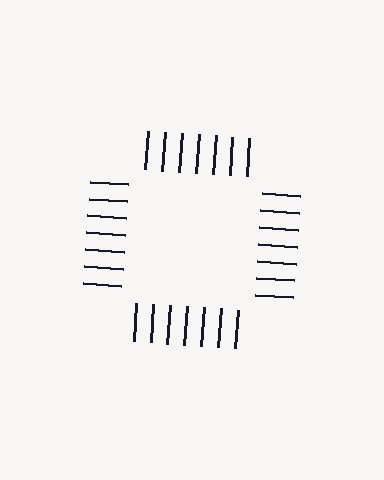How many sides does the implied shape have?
4 sides — the line-ends trace a square.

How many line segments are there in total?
28 — 7 along each of the 4 edges.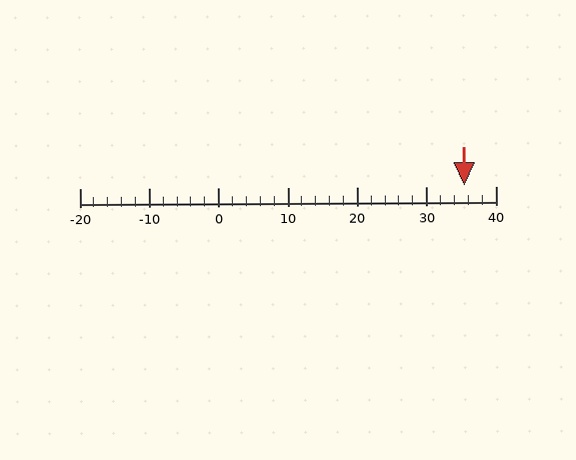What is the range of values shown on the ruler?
The ruler shows values from -20 to 40.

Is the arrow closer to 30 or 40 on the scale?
The arrow is closer to 40.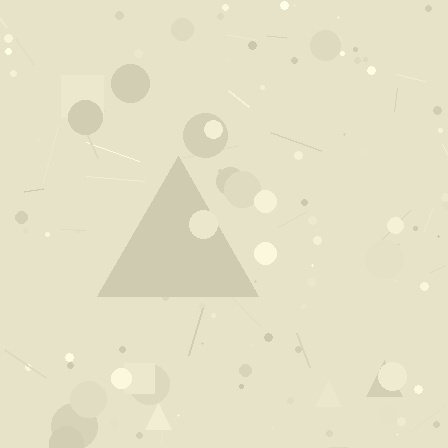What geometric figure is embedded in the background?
A triangle is embedded in the background.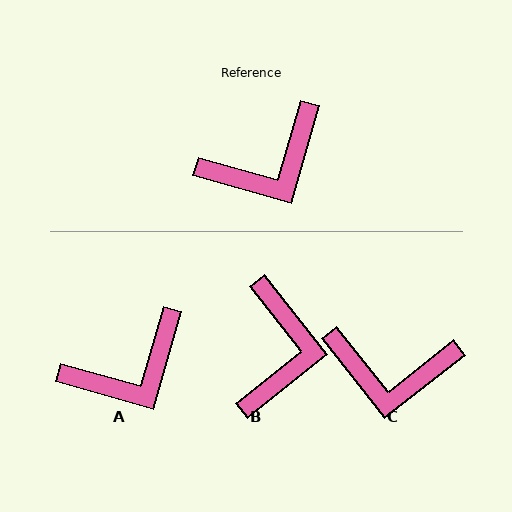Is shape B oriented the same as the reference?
No, it is off by about 54 degrees.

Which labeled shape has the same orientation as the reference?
A.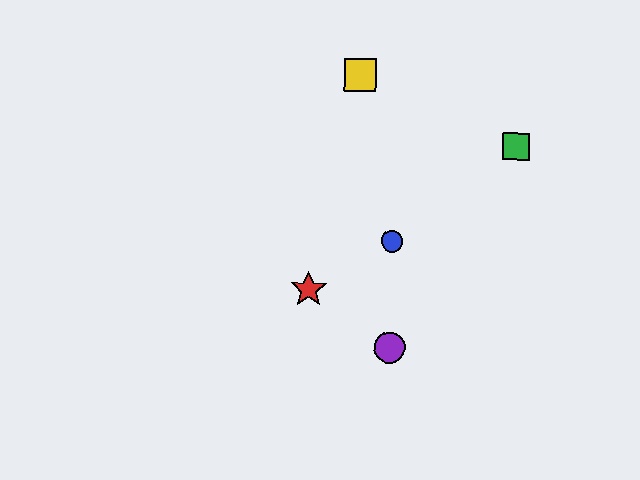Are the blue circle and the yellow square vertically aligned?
No, the blue circle is at x≈392 and the yellow square is at x≈360.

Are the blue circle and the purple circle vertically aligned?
Yes, both are at x≈392.